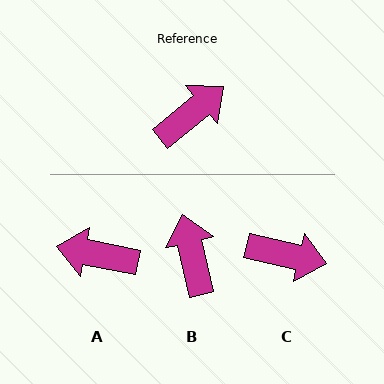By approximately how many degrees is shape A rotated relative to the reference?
Approximately 130 degrees counter-clockwise.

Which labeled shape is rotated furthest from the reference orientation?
A, about 130 degrees away.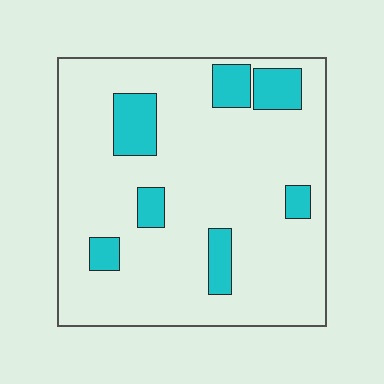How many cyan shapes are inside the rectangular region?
7.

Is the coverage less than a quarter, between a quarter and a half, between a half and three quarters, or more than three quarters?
Less than a quarter.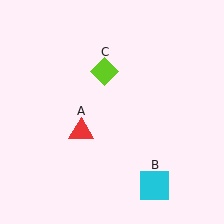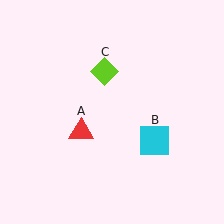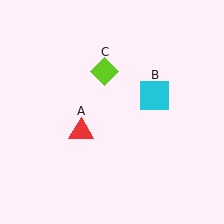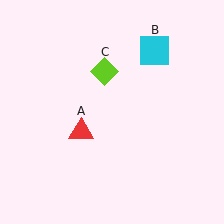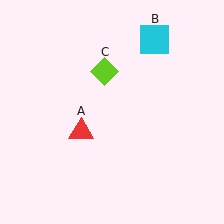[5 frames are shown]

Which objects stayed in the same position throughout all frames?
Red triangle (object A) and lime diamond (object C) remained stationary.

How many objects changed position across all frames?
1 object changed position: cyan square (object B).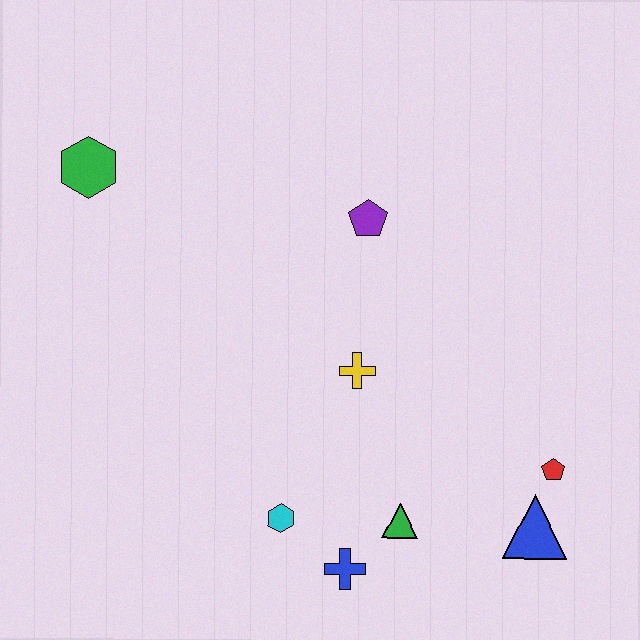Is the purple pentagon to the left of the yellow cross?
No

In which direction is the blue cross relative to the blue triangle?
The blue cross is to the left of the blue triangle.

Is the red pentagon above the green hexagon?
No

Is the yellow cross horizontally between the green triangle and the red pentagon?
No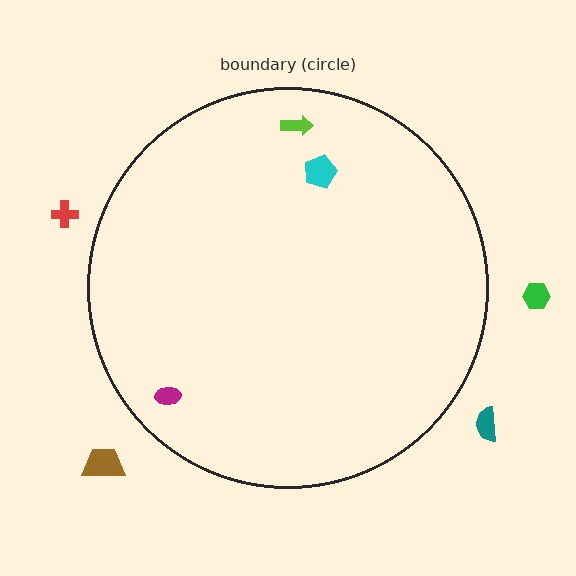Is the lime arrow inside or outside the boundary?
Inside.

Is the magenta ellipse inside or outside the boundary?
Inside.